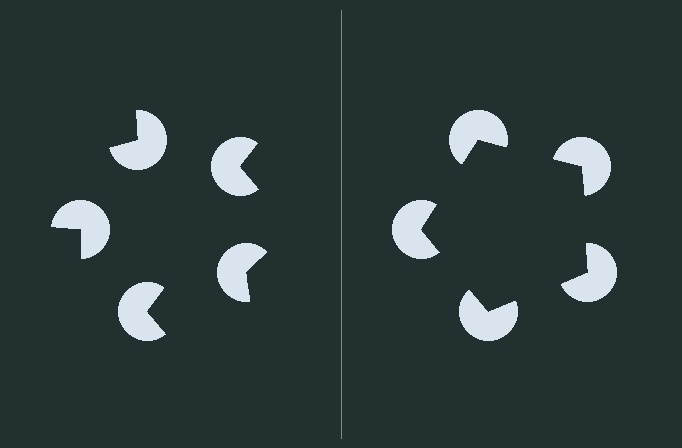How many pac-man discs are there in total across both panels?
10 — 5 on each side.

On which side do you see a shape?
An illusory pentagon appears on the right side. On the left side the wedge cuts are rotated, so no coherent shape forms.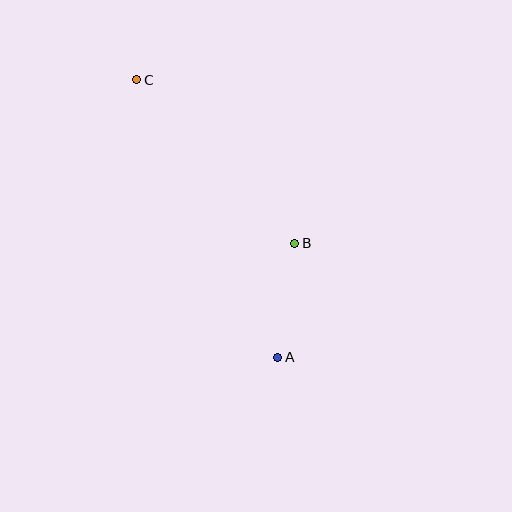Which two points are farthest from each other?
Points A and C are farthest from each other.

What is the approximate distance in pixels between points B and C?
The distance between B and C is approximately 228 pixels.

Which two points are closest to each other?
Points A and B are closest to each other.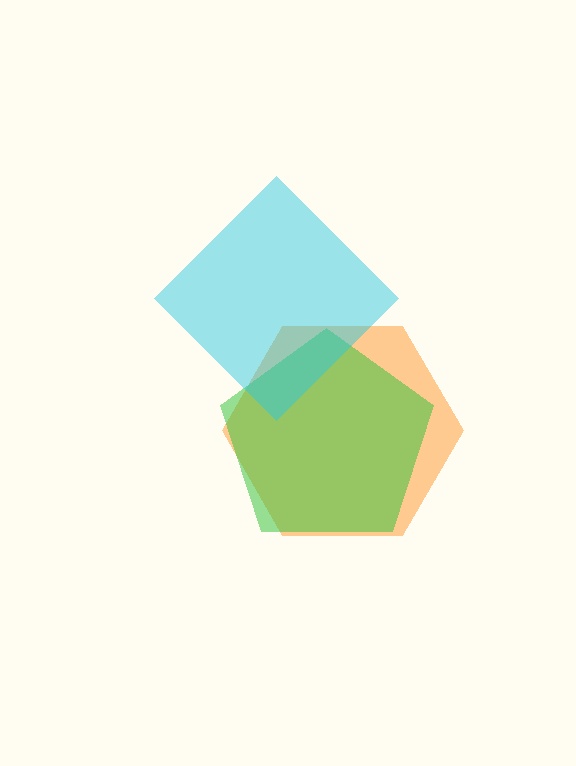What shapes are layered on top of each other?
The layered shapes are: an orange hexagon, a green pentagon, a cyan diamond.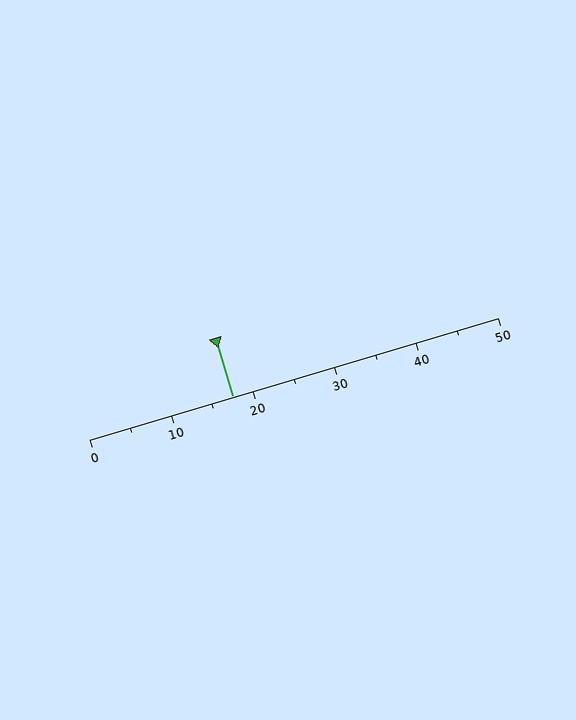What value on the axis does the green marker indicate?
The marker indicates approximately 17.5.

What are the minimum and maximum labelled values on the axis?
The axis runs from 0 to 50.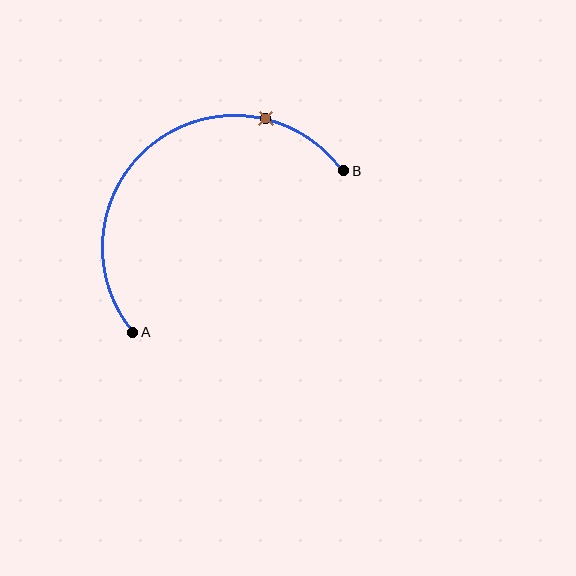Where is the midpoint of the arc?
The arc midpoint is the point on the curve farthest from the straight line joining A and B. It sits above and to the left of that line.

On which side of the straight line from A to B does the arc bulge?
The arc bulges above and to the left of the straight line connecting A and B.